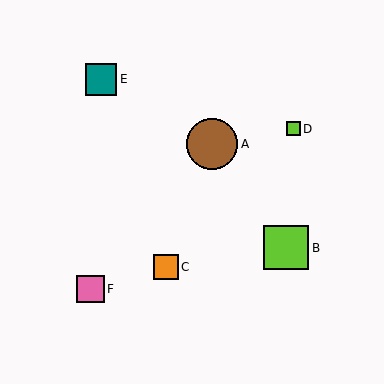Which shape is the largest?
The brown circle (labeled A) is the largest.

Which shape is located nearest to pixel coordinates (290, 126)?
The lime square (labeled D) at (293, 129) is nearest to that location.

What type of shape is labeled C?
Shape C is an orange square.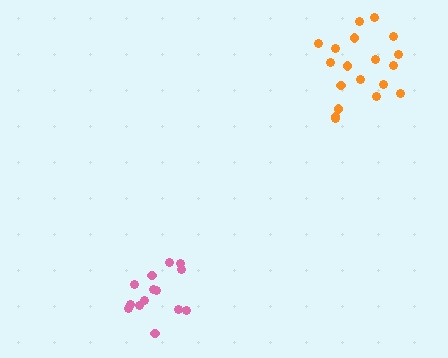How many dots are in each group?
Group 1: 19 dots, Group 2: 14 dots (33 total).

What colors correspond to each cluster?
The clusters are colored: orange, pink.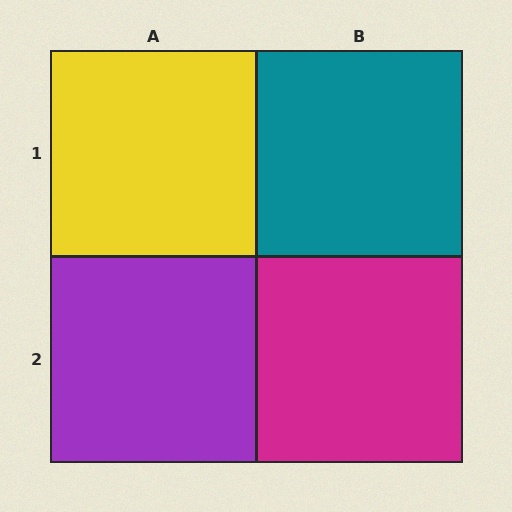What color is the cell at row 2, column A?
Purple.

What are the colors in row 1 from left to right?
Yellow, teal.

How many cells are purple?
1 cell is purple.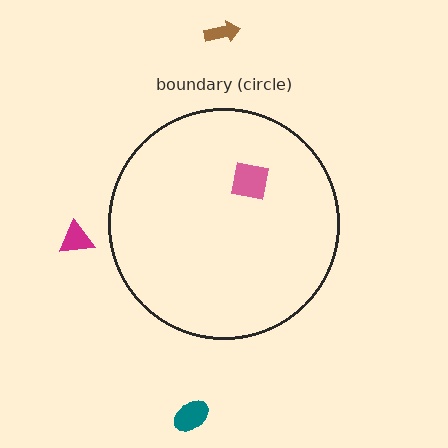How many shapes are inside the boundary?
1 inside, 3 outside.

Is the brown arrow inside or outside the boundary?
Outside.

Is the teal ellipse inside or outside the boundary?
Outside.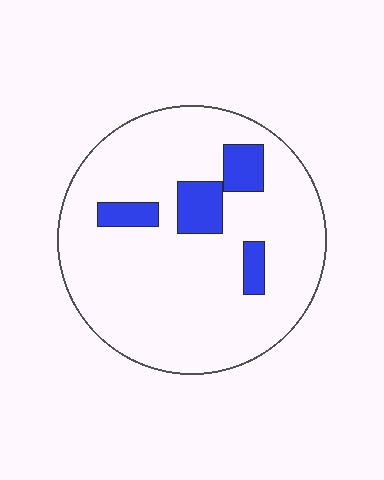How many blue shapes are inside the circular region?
4.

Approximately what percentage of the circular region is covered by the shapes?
Approximately 10%.